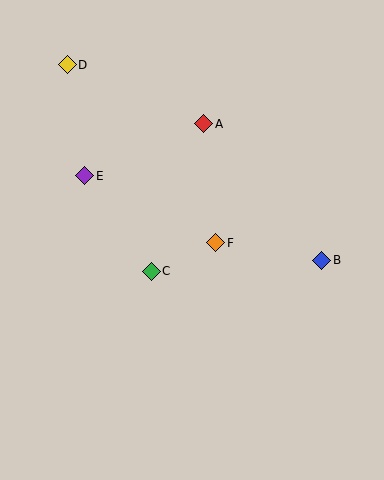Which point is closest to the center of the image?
Point F at (216, 243) is closest to the center.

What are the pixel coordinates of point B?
Point B is at (322, 260).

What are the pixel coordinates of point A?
Point A is at (204, 124).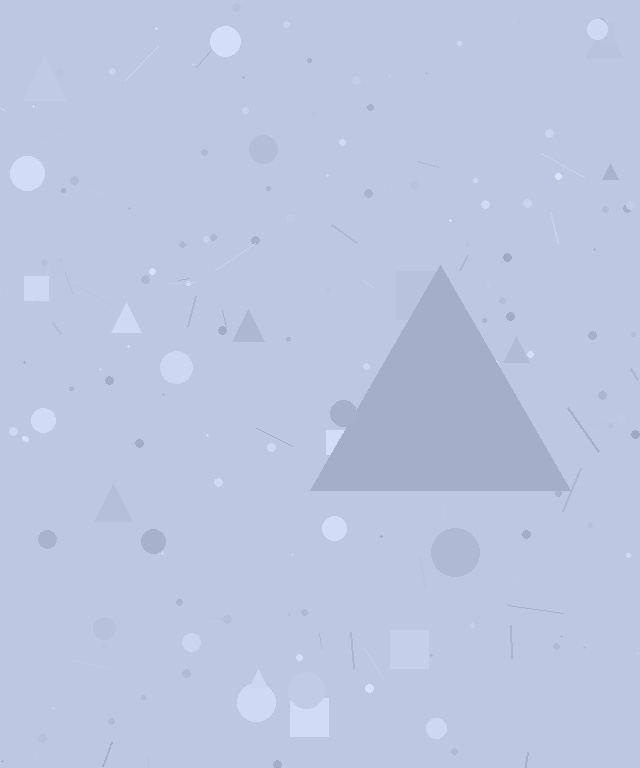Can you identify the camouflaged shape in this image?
The camouflaged shape is a triangle.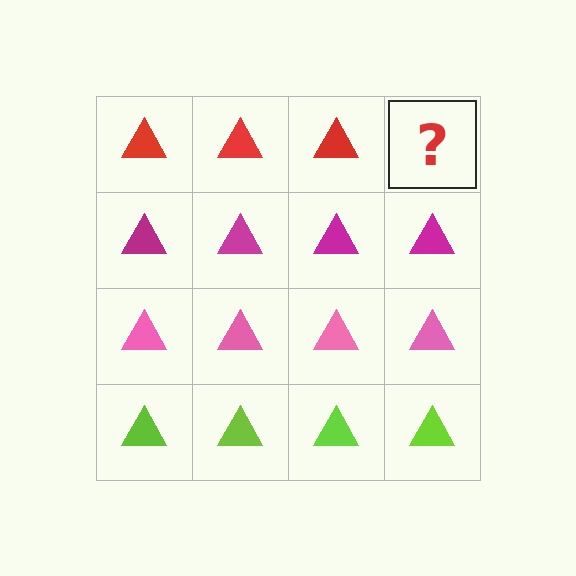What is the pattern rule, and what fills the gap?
The rule is that each row has a consistent color. The gap should be filled with a red triangle.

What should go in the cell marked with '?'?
The missing cell should contain a red triangle.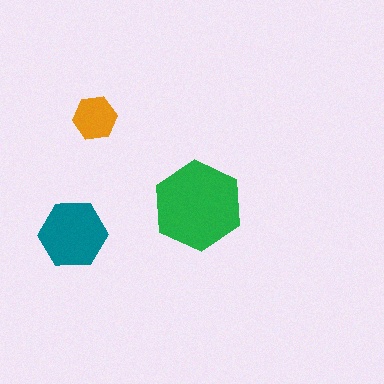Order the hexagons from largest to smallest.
the green one, the teal one, the orange one.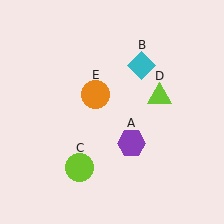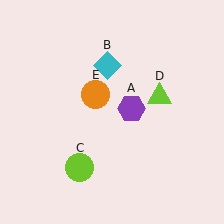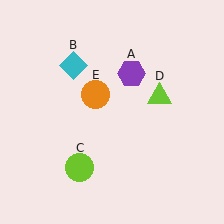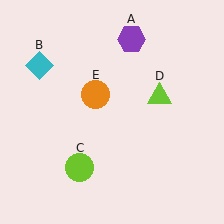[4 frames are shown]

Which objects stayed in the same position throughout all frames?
Lime circle (object C) and lime triangle (object D) and orange circle (object E) remained stationary.